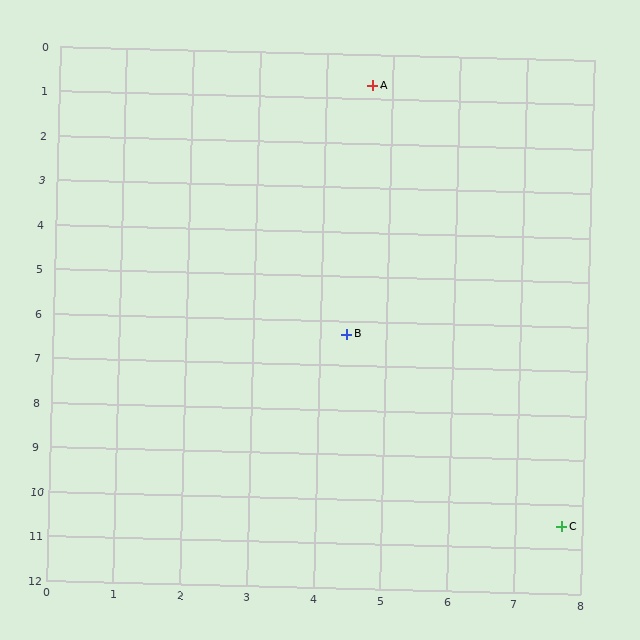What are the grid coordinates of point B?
Point B is at approximately (4.4, 6.3).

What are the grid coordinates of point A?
Point A is at approximately (4.7, 0.7).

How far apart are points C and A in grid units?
Points C and A are about 10.2 grid units apart.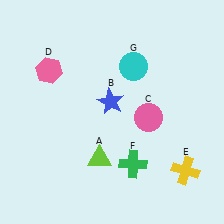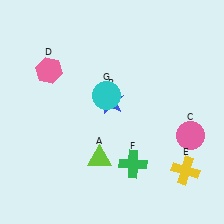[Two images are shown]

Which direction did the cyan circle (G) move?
The cyan circle (G) moved down.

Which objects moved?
The objects that moved are: the pink circle (C), the cyan circle (G).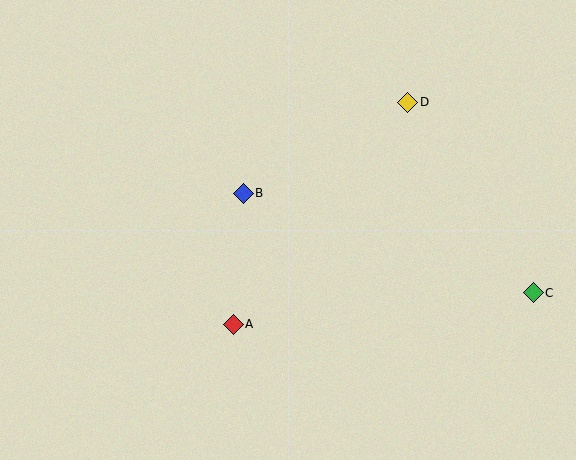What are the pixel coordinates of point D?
Point D is at (408, 102).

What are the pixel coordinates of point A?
Point A is at (233, 324).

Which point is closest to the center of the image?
Point B at (243, 193) is closest to the center.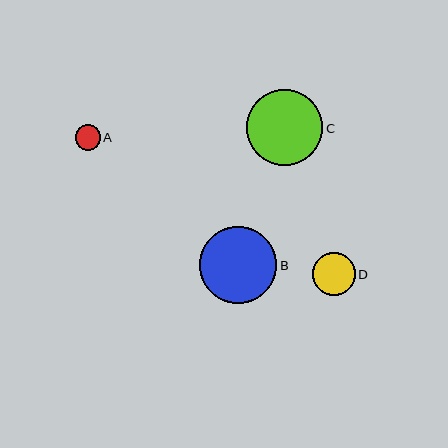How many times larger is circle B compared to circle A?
Circle B is approximately 3.1 times the size of circle A.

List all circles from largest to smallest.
From largest to smallest: B, C, D, A.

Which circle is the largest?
Circle B is the largest with a size of approximately 77 pixels.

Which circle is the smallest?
Circle A is the smallest with a size of approximately 25 pixels.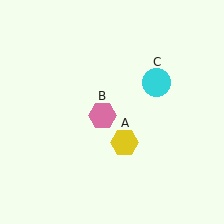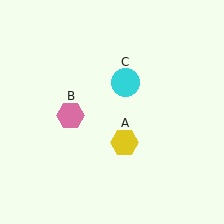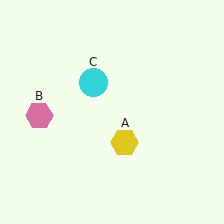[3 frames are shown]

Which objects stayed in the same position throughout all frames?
Yellow hexagon (object A) remained stationary.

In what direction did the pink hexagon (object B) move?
The pink hexagon (object B) moved left.